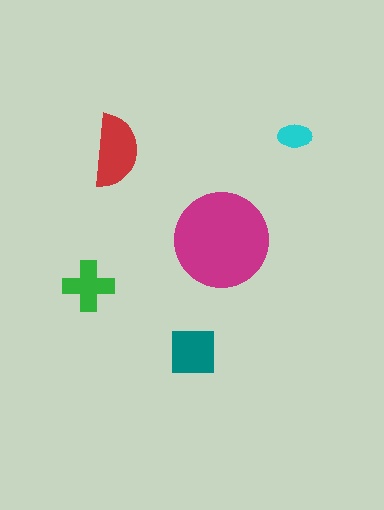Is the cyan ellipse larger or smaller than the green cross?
Smaller.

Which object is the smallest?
The cyan ellipse.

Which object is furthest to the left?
The green cross is leftmost.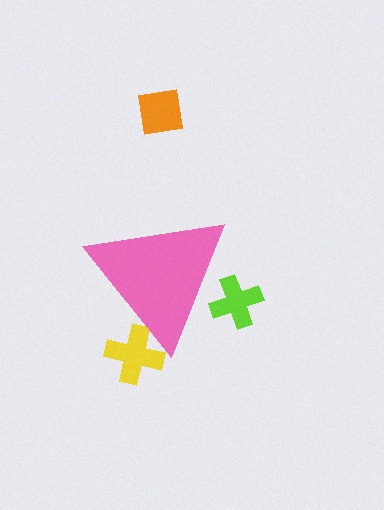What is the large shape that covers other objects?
A pink triangle.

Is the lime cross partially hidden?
Yes, the lime cross is partially hidden behind the pink triangle.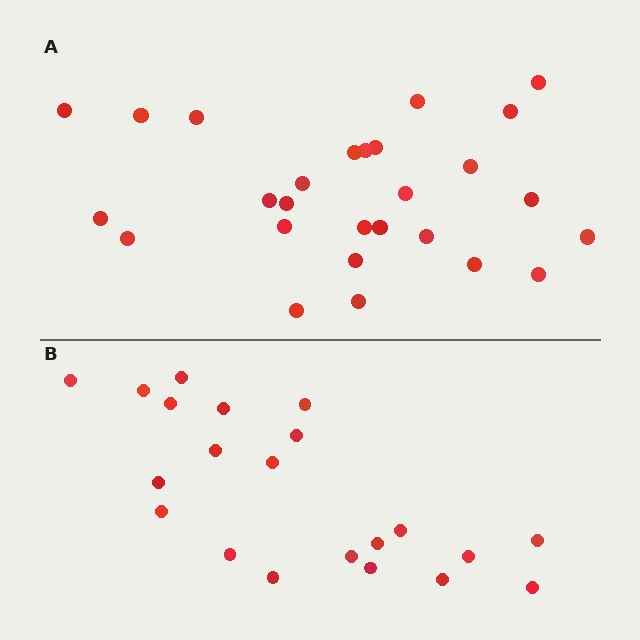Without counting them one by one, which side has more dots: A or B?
Region A (the top region) has more dots.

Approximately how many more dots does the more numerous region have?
Region A has about 6 more dots than region B.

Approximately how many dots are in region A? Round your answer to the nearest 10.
About 30 dots. (The exact count is 27, which rounds to 30.)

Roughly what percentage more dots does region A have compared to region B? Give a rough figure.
About 30% more.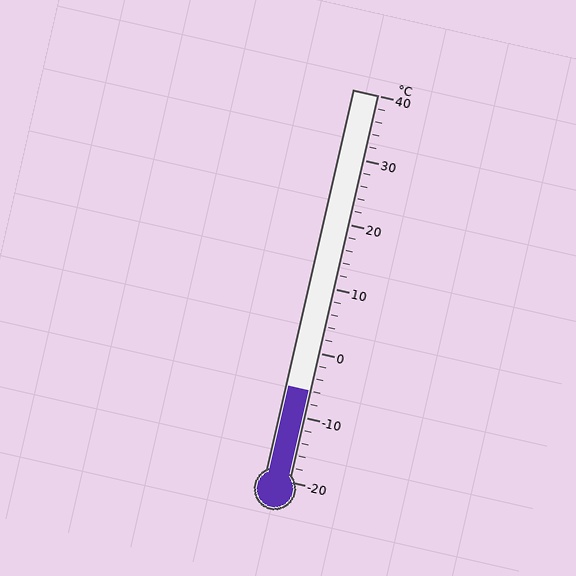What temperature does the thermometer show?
The thermometer shows approximately -6°C.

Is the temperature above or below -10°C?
The temperature is above -10°C.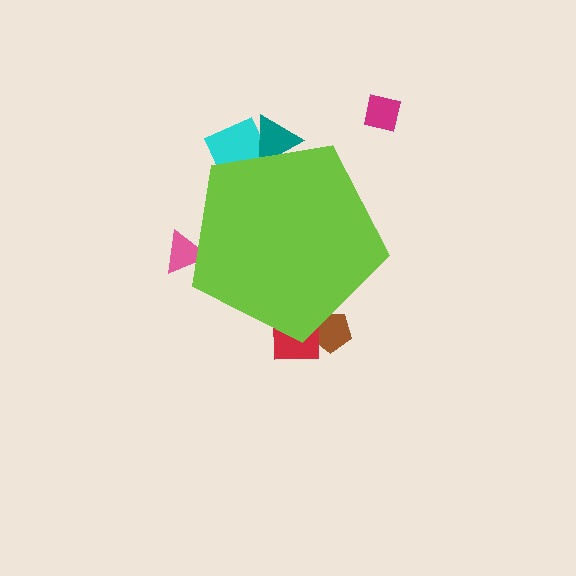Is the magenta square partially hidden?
No, the magenta square is fully visible.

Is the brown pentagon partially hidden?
Yes, the brown pentagon is partially hidden behind the lime pentagon.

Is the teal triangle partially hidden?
Yes, the teal triangle is partially hidden behind the lime pentagon.